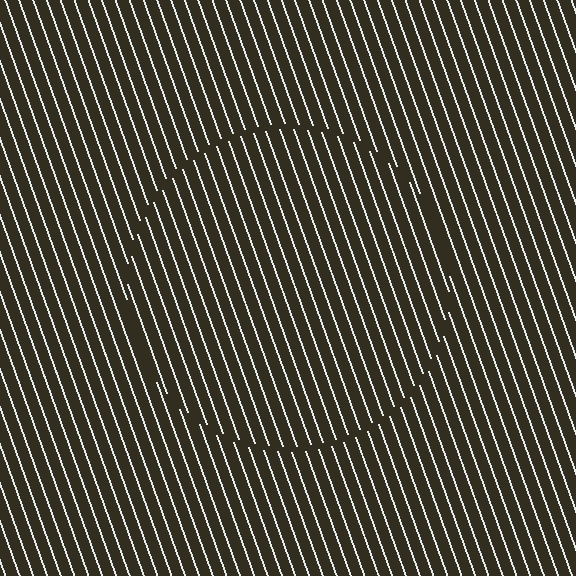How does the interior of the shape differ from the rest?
The interior of the shape contains the same grating, shifted by half a period — the contour is defined by the phase discontinuity where line-ends from the inner and outer gratings abut.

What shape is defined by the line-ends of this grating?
An illusory circle. The interior of the shape contains the same grating, shifted by half a period — the contour is defined by the phase discontinuity where line-ends from the inner and outer gratings abut.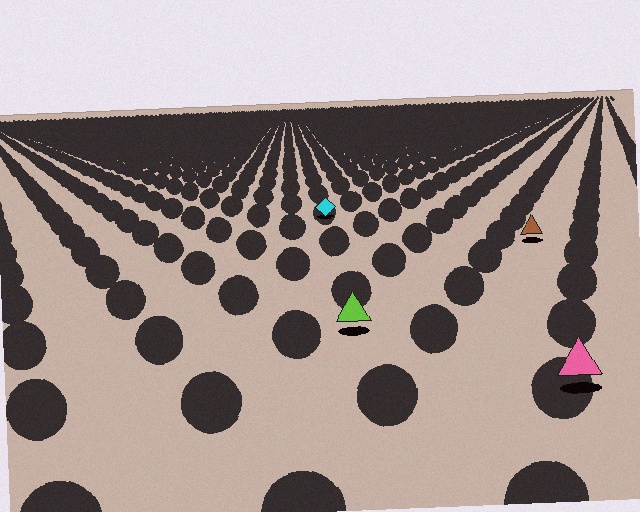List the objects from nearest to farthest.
From nearest to farthest: the pink triangle, the lime triangle, the brown triangle, the cyan diamond.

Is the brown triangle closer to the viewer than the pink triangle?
No. The pink triangle is closer — you can tell from the texture gradient: the ground texture is coarser near it.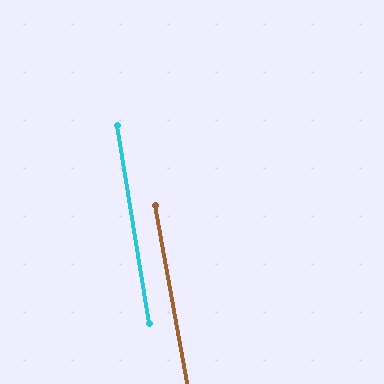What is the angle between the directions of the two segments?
Approximately 1 degree.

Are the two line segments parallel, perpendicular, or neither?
Parallel — their directions differ by only 0.9°.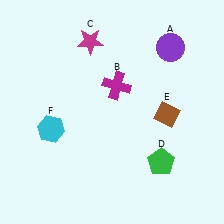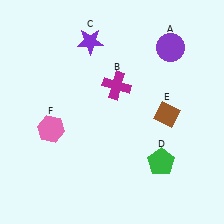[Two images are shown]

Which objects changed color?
C changed from magenta to purple. F changed from cyan to pink.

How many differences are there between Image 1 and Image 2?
There are 2 differences between the two images.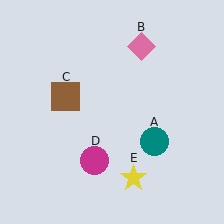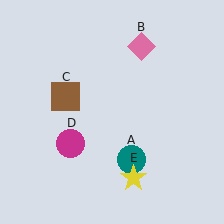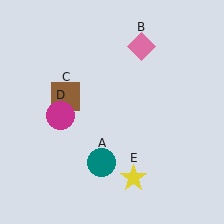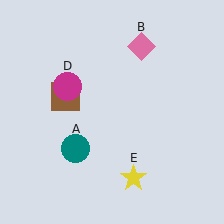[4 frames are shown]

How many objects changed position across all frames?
2 objects changed position: teal circle (object A), magenta circle (object D).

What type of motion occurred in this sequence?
The teal circle (object A), magenta circle (object D) rotated clockwise around the center of the scene.